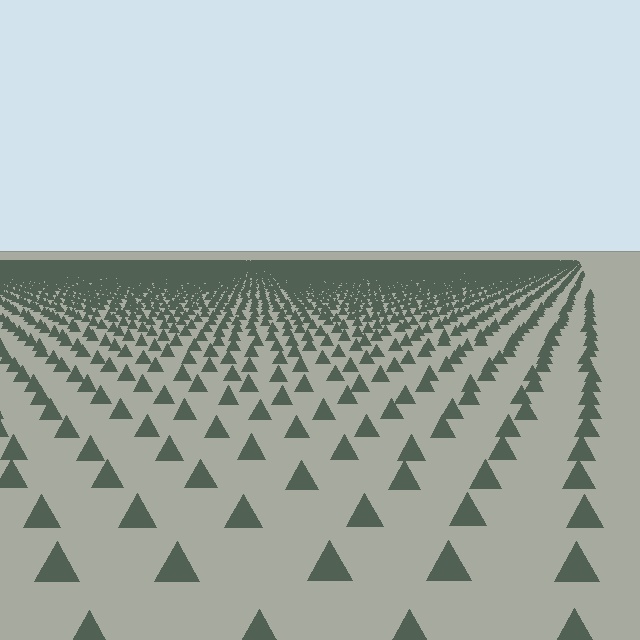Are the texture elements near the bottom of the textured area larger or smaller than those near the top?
Larger. Near the bottom, elements are closer to the viewer and appear at a bigger on-screen size.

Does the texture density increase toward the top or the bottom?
Density increases toward the top.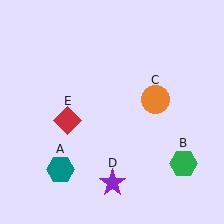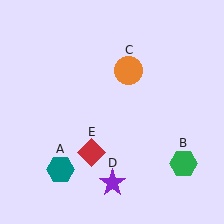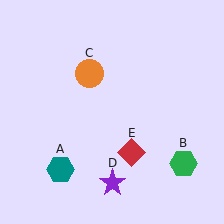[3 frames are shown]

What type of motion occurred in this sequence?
The orange circle (object C), red diamond (object E) rotated counterclockwise around the center of the scene.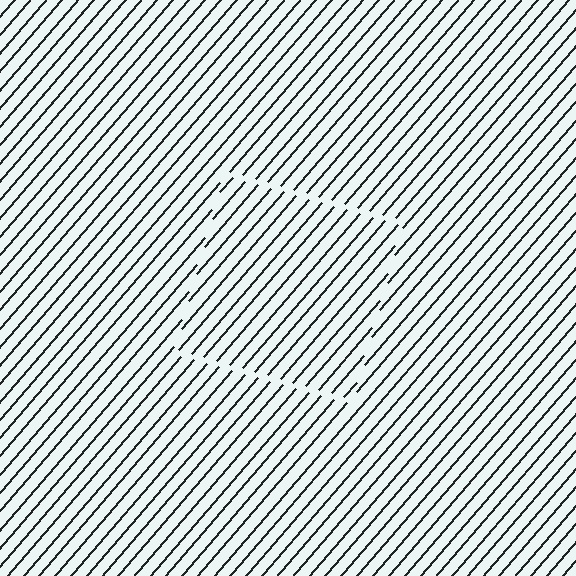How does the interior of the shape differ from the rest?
The interior of the shape contains the same grating, shifted by half a period — the contour is defined by the phase discontinuity where line-ends from the inner and outer gratings abut.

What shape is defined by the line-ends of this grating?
An illusory square. The interior of the shape contains the same grating, shifted by half a period — the contour is defined by the phase discontinuity where line-ends from the inner and outer gratings abut.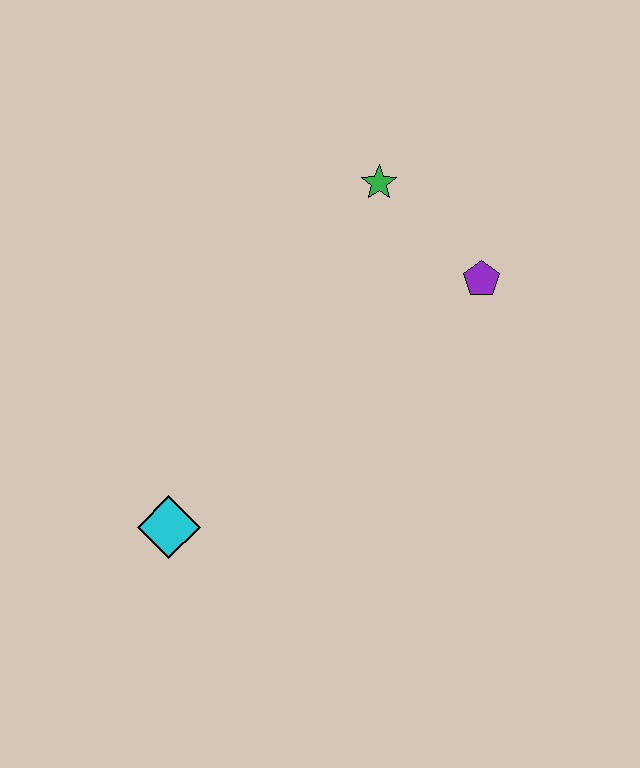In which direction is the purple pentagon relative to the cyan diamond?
The purple pentagon is to the right of the cyan diamond.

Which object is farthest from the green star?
The cyan diamond is farthest from the green star.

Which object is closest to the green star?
The purple pentagon is closest to the green star.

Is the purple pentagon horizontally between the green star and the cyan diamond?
No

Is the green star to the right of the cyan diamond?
Yes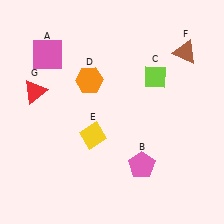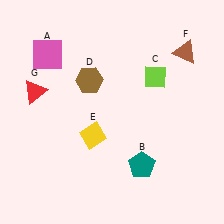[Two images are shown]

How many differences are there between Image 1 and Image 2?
There are 2 differences between the two images.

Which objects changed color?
B changed from pink to teal. D changed from orange to brown.